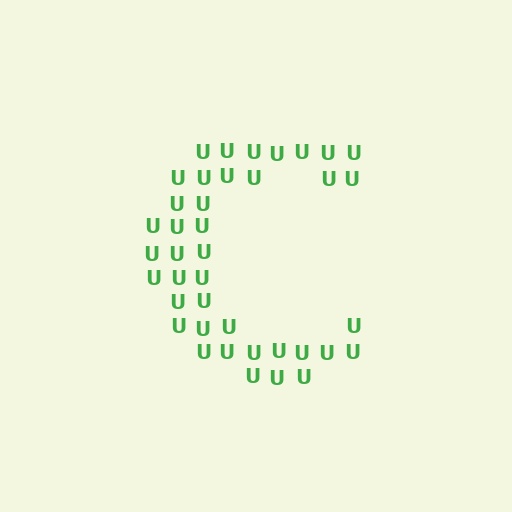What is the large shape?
The large shape is the letter C.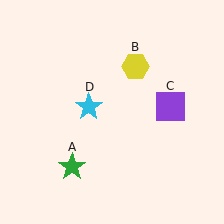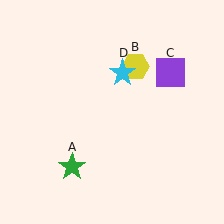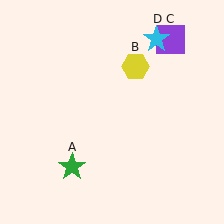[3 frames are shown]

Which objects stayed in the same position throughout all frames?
Green star (object A) and yellow hexagon (object B) remained stationary.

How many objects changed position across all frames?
2 objects changed position: purple square (object C), cyan star (object D).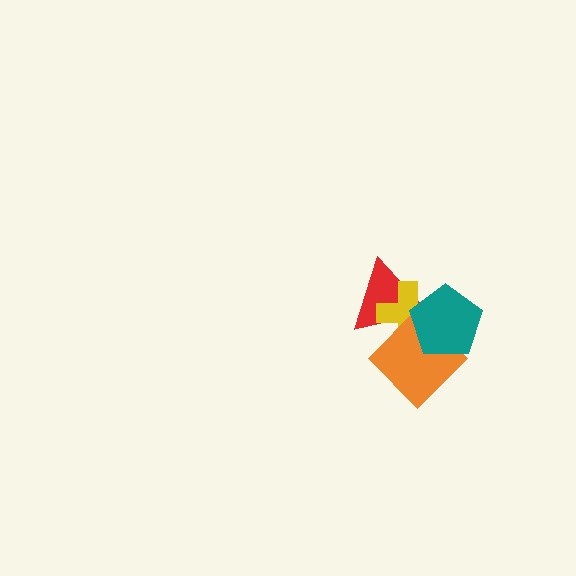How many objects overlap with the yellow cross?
3 objects overlap with the yellow cross.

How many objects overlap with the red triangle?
3 objects overlap with the red triangle.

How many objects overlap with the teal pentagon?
3 objects overlap with the teal pentagon.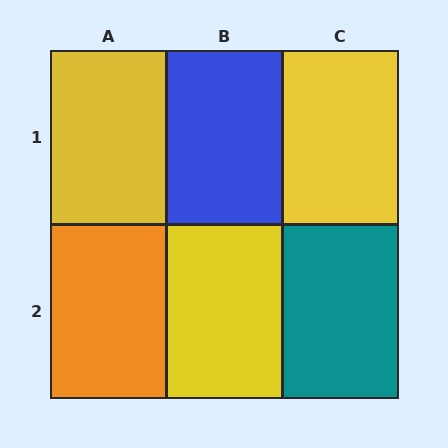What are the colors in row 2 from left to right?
Orange, yellow, teal.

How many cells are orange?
1 cell is orange.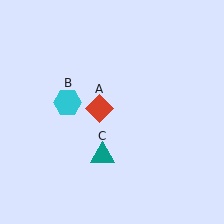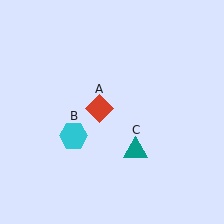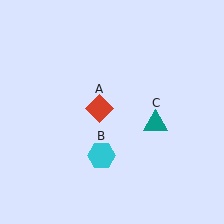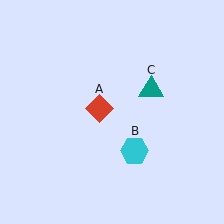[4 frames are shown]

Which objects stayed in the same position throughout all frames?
Red diamond (object A) remained stationary.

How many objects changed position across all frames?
2 objects changed position: cyan hexagon (object B), teal triangle (object C).